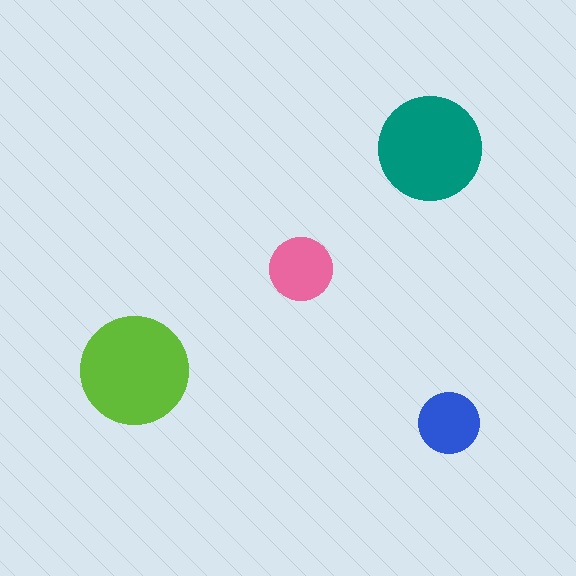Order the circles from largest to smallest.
the lime one, the teal one, the pink one, the blue one.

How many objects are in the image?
There are 4 objects in the image.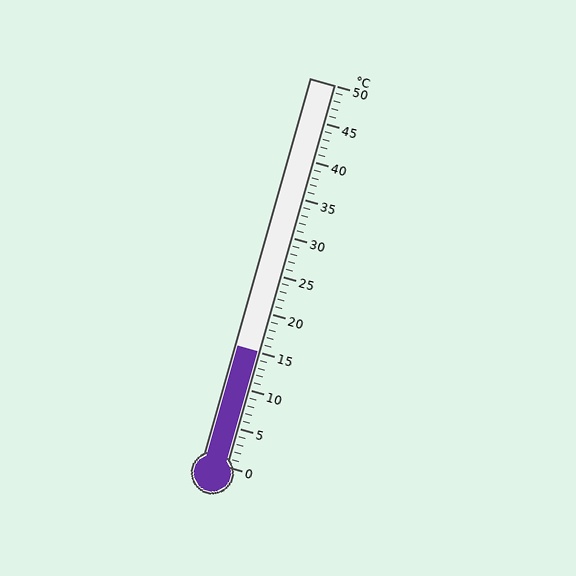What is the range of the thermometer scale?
The thermometer scale ranges from 0°C to 50°C.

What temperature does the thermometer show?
The thermometer shows approximately 15°C.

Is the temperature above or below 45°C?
The temperature is below 45°C.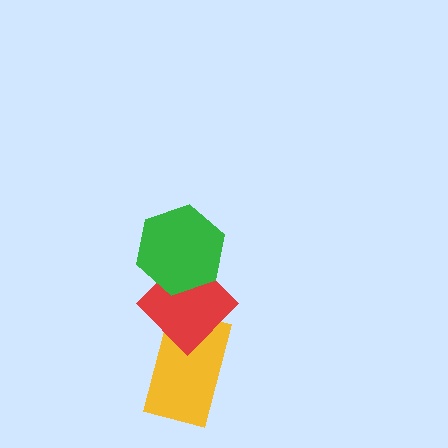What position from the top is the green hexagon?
The green hexagon is 1st from the top.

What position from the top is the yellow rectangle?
The yellow rectangle is 3rd from the top.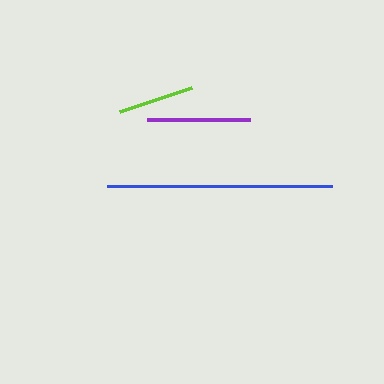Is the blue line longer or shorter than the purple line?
The blue line is longer than the purple line.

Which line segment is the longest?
The blue line is the longest at approximately 225 pixels.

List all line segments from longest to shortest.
From longest to shortest: blue, purple, lime.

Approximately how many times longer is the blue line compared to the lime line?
The blue line is approximately 3.0 times the length of the lime line.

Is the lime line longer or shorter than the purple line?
The purple line is longer than the lime line.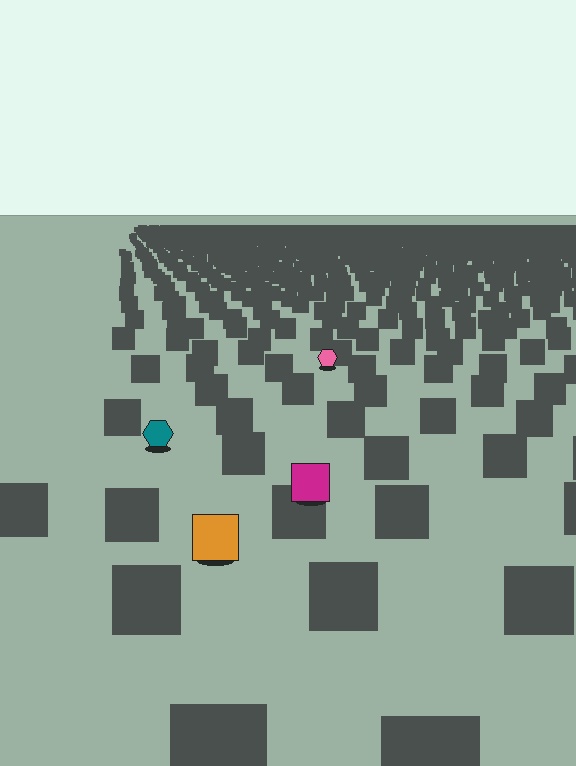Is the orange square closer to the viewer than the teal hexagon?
Yes. The orange square is closer — you can tell from the texture gradient: the ground texture is coarser near it.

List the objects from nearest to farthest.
From nearest to farthest: the orange square, the magenta square, the teal hexagon, the pink hexagon.